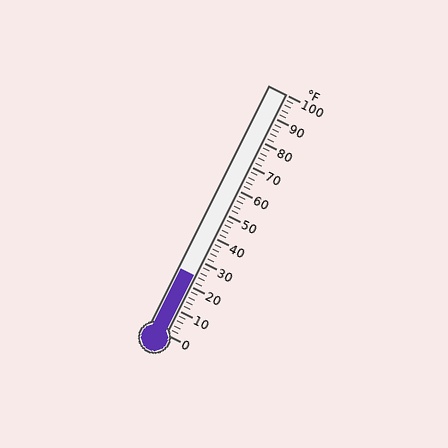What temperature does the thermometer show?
The thermometer shows approximately 24°F.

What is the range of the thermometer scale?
The thermometer scale ranges from 0°F to 100°F.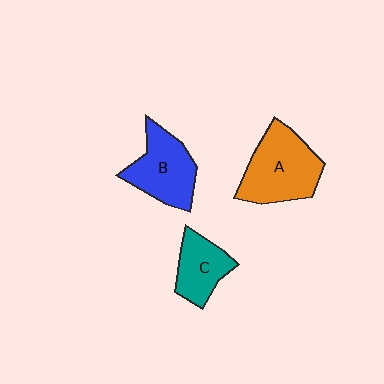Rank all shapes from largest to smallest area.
From largest to smallest: A (orange), B (blue), C (teal).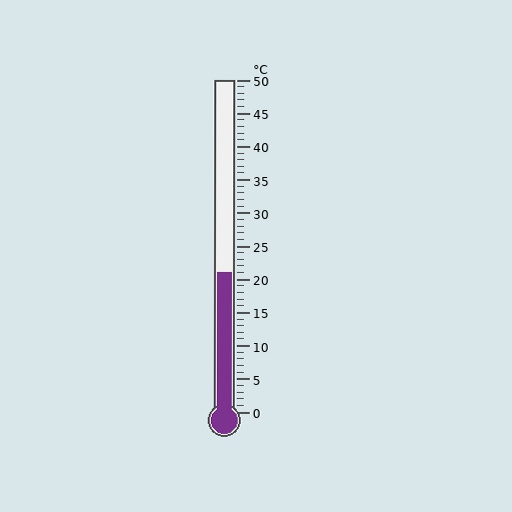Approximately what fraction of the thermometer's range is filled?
The thermometer is filled to approximately 40% of its range.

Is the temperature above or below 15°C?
The temperature is above 15°C.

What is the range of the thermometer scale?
The thermometer scale ranges from 0°C to 50°C.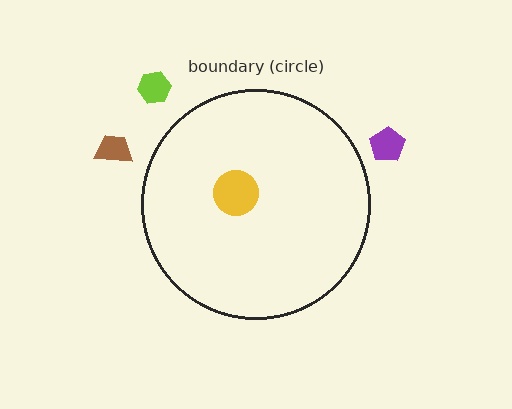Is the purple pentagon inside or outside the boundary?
Outside.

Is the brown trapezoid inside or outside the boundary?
Outside.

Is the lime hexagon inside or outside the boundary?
Outside.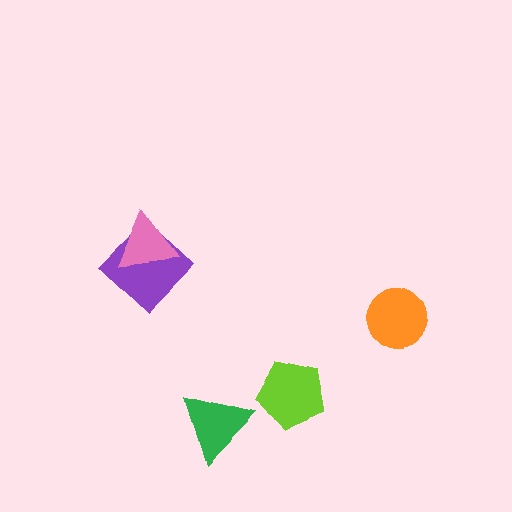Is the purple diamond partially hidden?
Yes, it is partially covered by another shape.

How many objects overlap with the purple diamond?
1 object overlaps with the purple diamond.